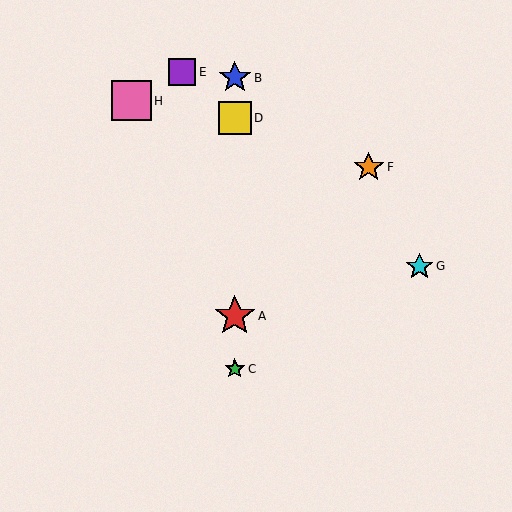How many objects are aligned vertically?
4 objects (A, B, C, D) are aligned vertically.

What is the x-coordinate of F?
Object F is at x≈369.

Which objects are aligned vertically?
Objects A, B, C, D are aligned vertically.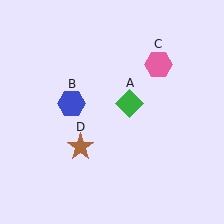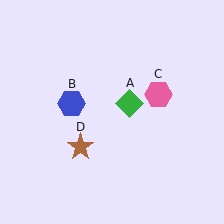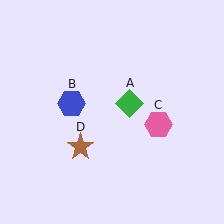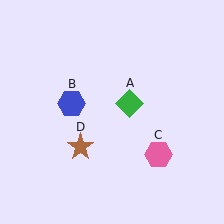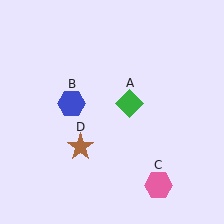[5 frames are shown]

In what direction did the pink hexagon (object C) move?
The pink hexagon (object C) moved down.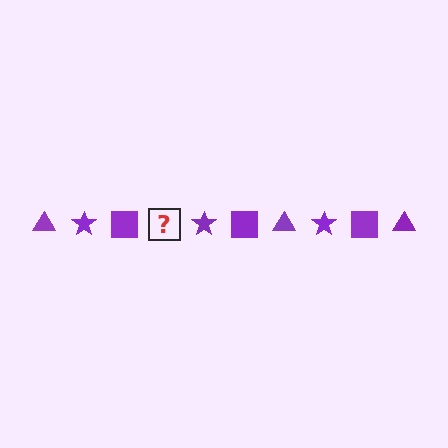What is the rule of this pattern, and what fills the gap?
The rule is that the pattern cycles through triangle, star, square shapes in purple. The gap should be filled with a purple triangle.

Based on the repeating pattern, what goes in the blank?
The blank should be a purple triangle.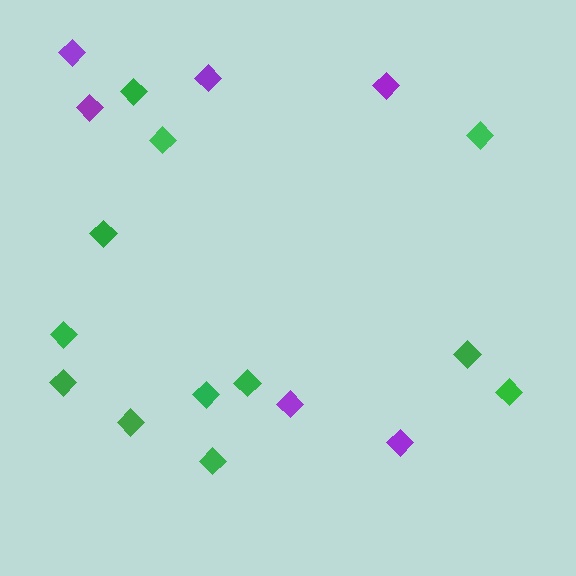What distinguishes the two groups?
There are 2 groups: one group of green diamonds (12) and one group of purple diamonds (6).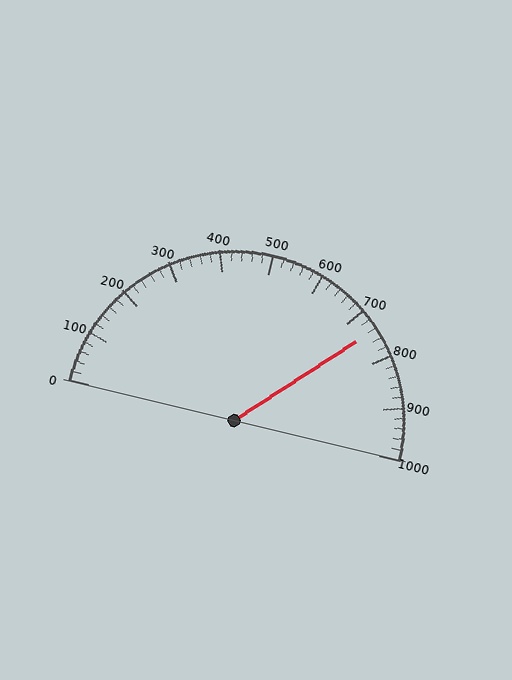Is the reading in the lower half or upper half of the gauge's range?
The reading is in the upper half of the range (0 to 1000).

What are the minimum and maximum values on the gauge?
The gauge ranges from 0 to 1000.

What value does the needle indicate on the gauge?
The needle indicates approximately 740.